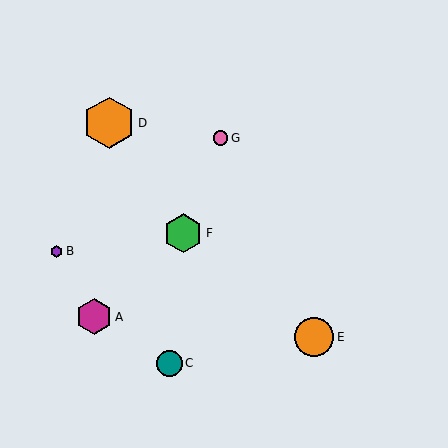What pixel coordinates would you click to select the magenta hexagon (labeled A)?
Click at (94, 317) to select the magenta hexagon A.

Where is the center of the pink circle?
The center of the pink circle is at (221, 138).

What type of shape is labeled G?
Shape G is a pink circle.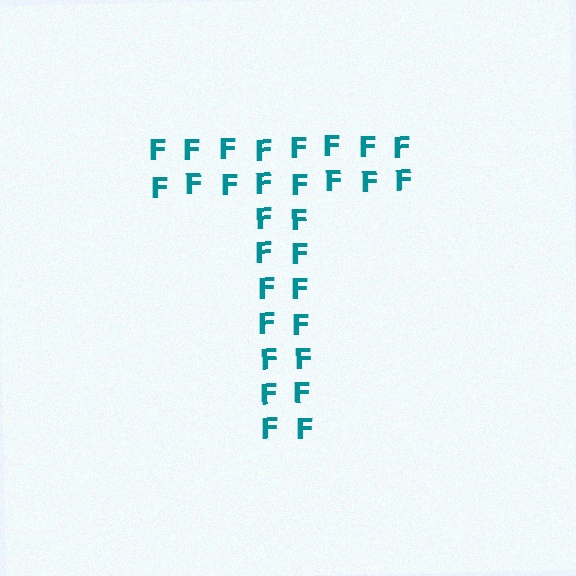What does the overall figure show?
The overall figure shows the letter T.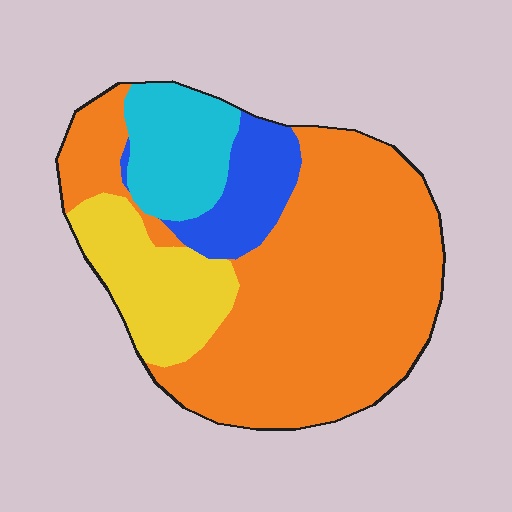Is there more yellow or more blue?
Yellow.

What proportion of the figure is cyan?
Cyan takes up about one eighth (1/8) of the figure.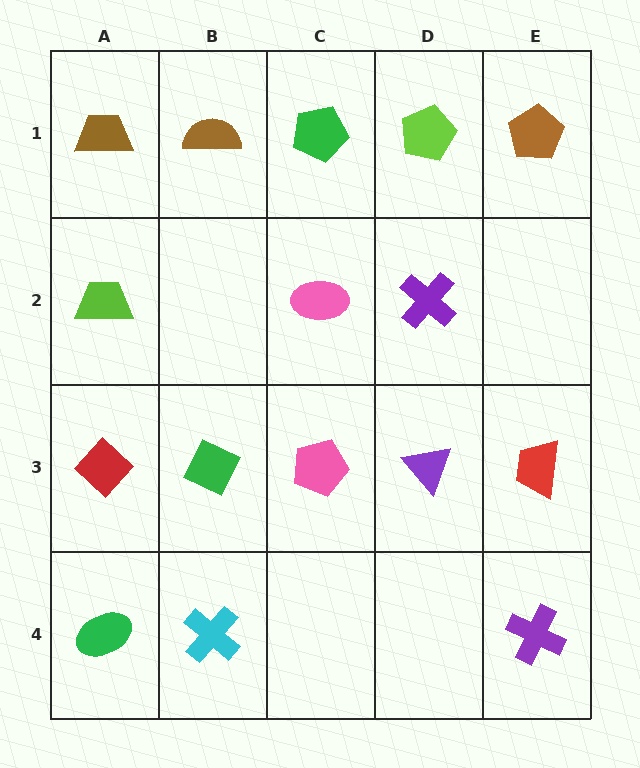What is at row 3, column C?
A pink pentagon.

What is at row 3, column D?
A purple triangle.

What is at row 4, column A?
A green ellipse.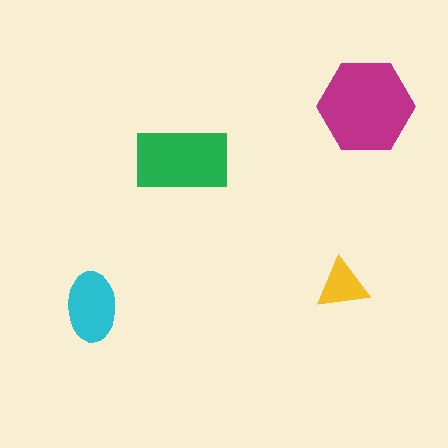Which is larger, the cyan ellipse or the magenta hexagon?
The magenta hexagon.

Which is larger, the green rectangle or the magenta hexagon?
The magenta hexagon.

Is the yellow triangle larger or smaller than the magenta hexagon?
Smaller.